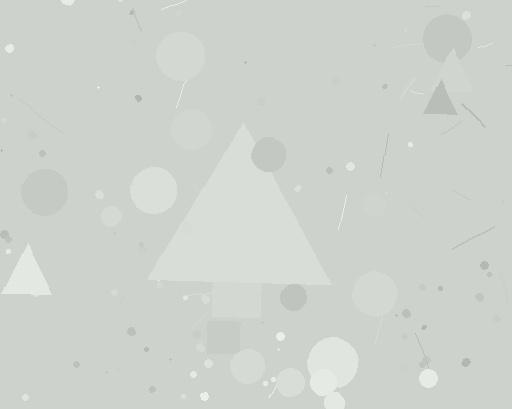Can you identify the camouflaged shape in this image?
The camouflaged shape is a triangle.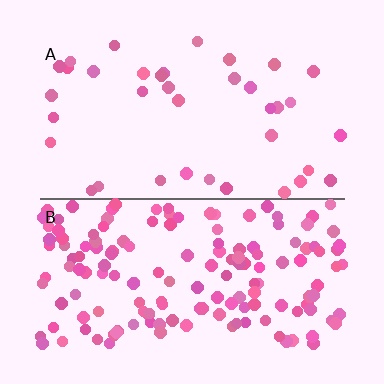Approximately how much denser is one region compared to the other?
Approximately 4.2× — region B over region A.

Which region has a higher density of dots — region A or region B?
B (the bottom).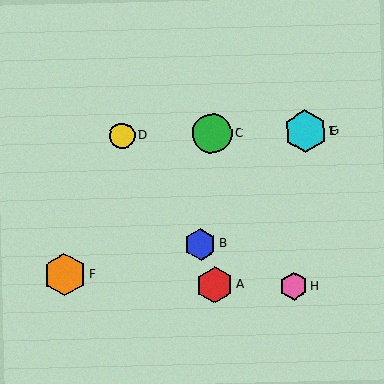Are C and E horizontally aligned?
Yes, both are at y≈133.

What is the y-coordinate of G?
Object G is at y≈131.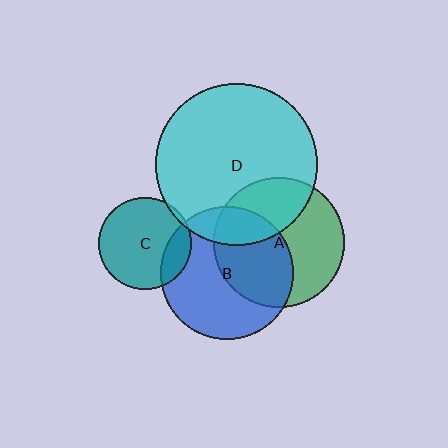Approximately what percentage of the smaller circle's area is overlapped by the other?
Approximately 5%.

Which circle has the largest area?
Circle D (cyan).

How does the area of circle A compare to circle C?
Approximately 2.0 times.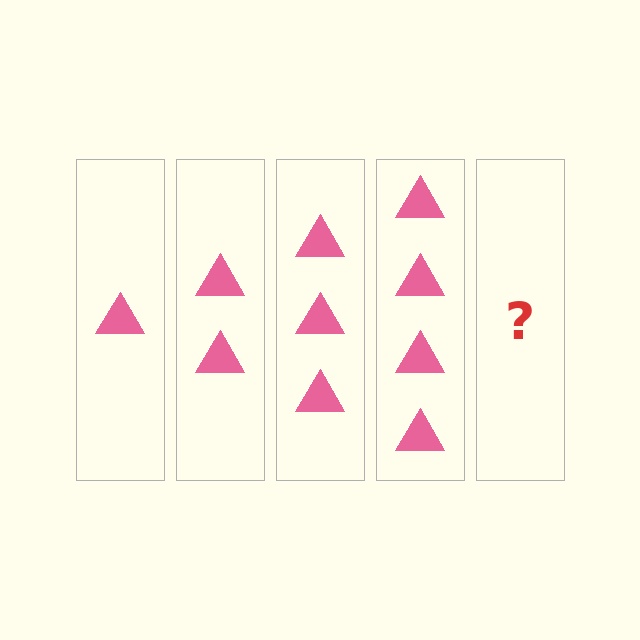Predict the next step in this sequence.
The next step is 5 triangles.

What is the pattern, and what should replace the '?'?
The pattern is that each step adds one more triangle. The '?' should be 5 triangles.